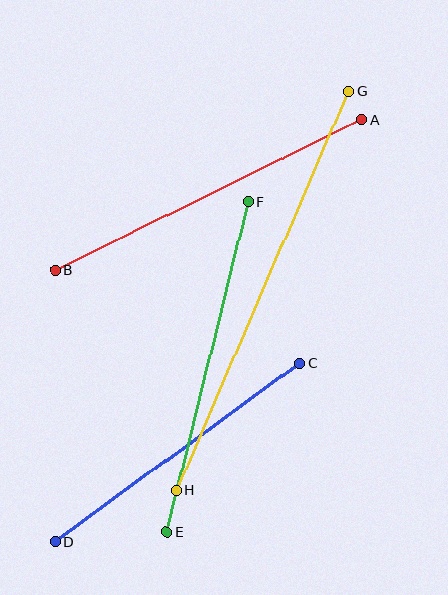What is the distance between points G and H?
The distance is approximately 434 pixels.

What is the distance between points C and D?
The distance is approximately 303 pixels.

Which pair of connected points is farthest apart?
Points G and H are farthest apart.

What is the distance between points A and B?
The distance is approximately 340 pixels.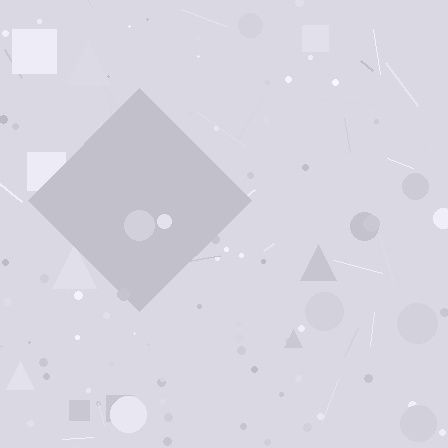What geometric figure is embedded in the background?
A diamond is embedded in the background.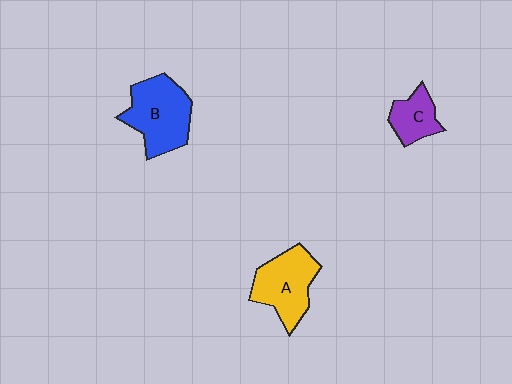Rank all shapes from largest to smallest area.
From largest to smallest: B (blue), A (yellow), C (purple).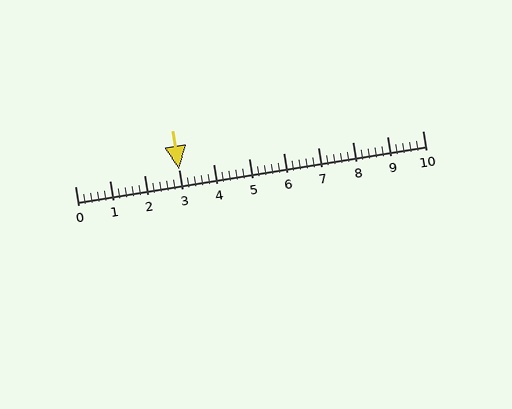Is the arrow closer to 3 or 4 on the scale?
The arrow is closer to 3.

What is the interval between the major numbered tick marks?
The major tick marks are spaced 1 units apart.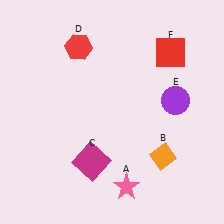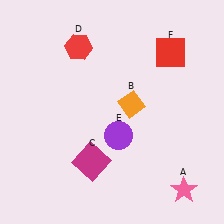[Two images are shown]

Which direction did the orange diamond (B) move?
The orange diamond (B) moved up.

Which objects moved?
The objects that moved are: the pink star (A), the orange diamond (B), the purple circle (E).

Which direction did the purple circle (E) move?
The purple circle (E) moved left.